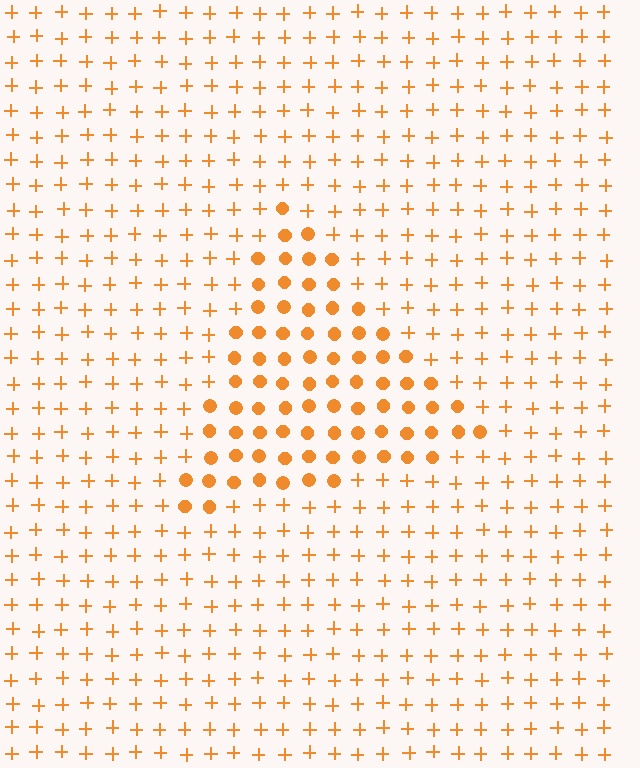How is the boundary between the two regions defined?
The boundary is defined by a change in element shape: circles inside vs. plus signs outside. All elements share the same color and spacing.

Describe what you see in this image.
The image is filled with small orange elements arranged in a uniform grid. A triangle-shaped region contains circles, while the surrounding area contains plus signs. The boundary is defined purely by the change in element shape.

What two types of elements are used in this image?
The image uses circles inside the triangle region and plus signs outside it.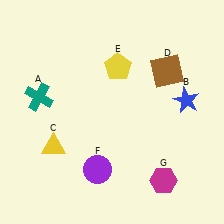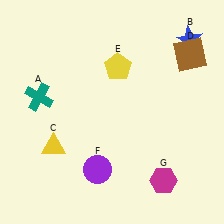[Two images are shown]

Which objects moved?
The objects that moved are: the blue star (B), the brown square (D).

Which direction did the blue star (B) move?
The blue star (B) moved up.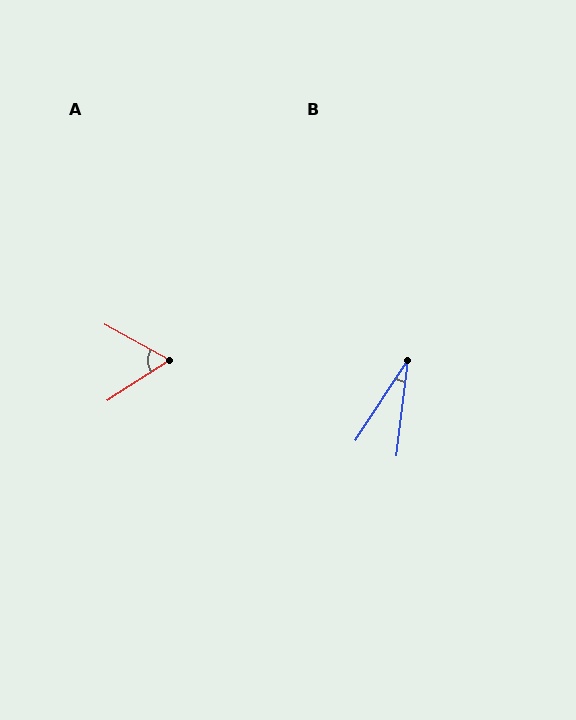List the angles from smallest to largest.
B (27°), A (62°).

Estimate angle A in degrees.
Approximately 62 degrees.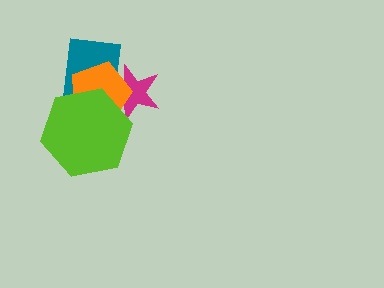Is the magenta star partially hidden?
Yes, it is partially covered by another shape.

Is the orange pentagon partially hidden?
Yes, it is partially covered by another shape.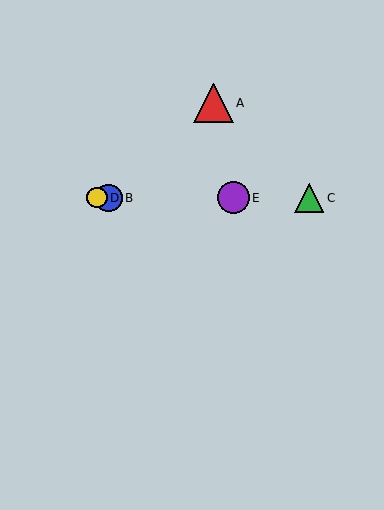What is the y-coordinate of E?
Object E is at y≈198.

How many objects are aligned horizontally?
4 objects (B, C, D, E) are aligned horizontally.